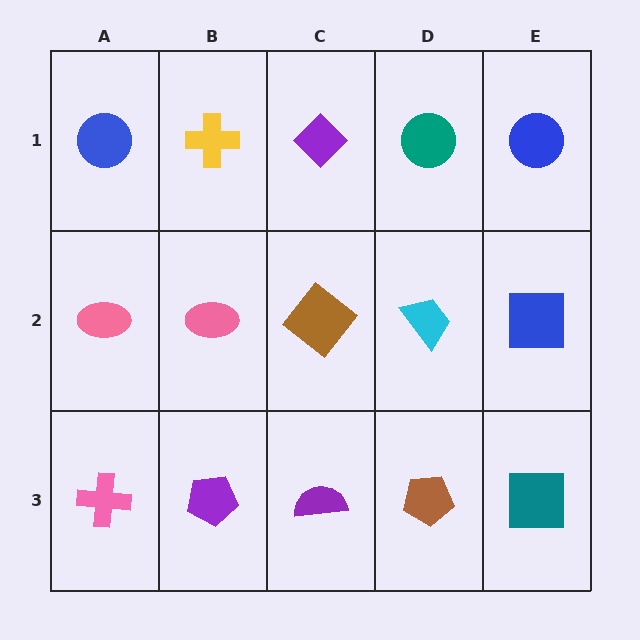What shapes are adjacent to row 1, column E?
A blue square (row 2, column E), a teal circle (row 1, column D).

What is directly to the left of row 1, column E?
A teal circle.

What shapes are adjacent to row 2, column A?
A blue circle (row 1, column A), a pink cross (row 3, column A), a pink ellipse (row 2, column B).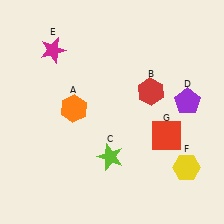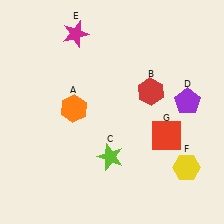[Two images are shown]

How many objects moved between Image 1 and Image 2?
1 object moved between the two images.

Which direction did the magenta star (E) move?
The magenta star (E) moved right.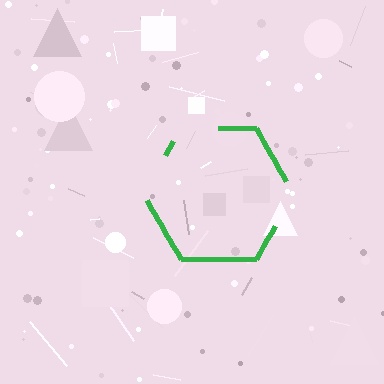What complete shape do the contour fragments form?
The contour fragments form a hexagon.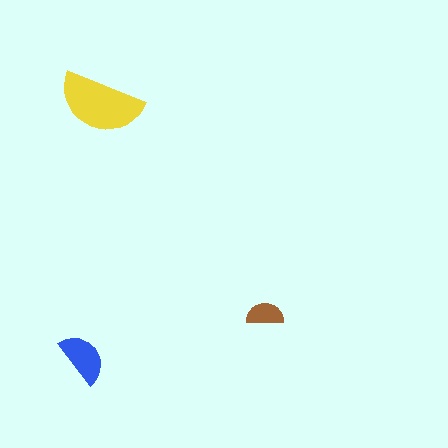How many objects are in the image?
There are 3 objects in the image.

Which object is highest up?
The yellow semicircle is topmost.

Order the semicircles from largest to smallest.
the yellow one, the blue one, the brown one.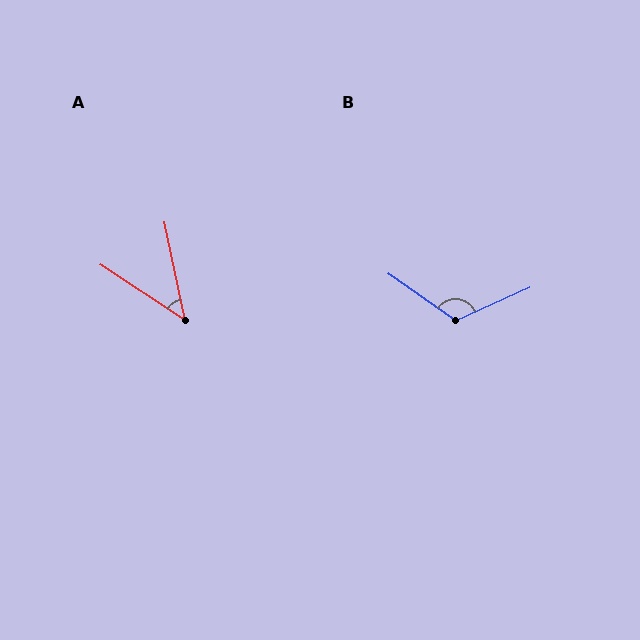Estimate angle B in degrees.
Approximately 120 degrees.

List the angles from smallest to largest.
A (45°), B (120°).